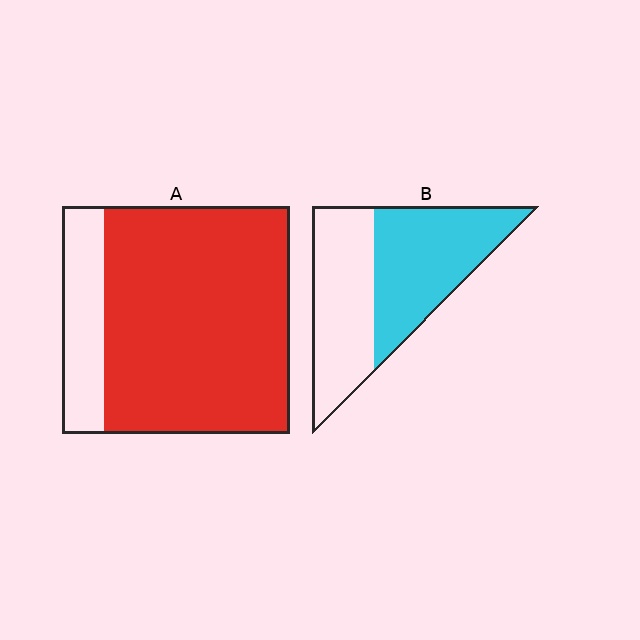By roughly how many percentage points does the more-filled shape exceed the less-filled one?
By roughly 30 percentage points (A over B).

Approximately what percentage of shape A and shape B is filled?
A is approximately 80% and B is approximately 55%.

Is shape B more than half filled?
Roughly half.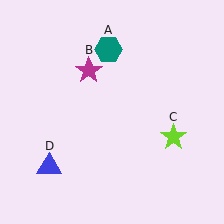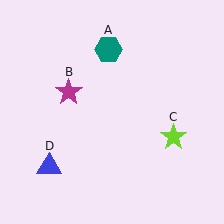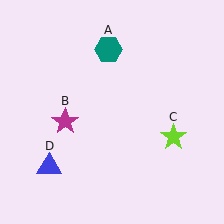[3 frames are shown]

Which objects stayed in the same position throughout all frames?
Teal hexagon (object A) and lime star (object C) and blue triangle (object D) remained stationary.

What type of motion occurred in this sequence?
The magenta star (object B) rotated counterclockwise around the center of the scene.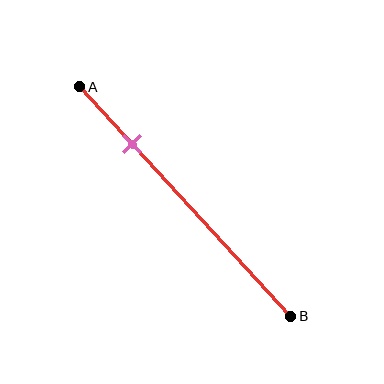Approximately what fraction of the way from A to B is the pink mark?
The pink mark is approximately 25% of the way from A to B.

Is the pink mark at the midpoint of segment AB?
No, the mark is at about 25% from A, not at the 50% midpoint.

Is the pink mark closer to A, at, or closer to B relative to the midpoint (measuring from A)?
The pink mark is closer to point A than the midpoint of segment AB.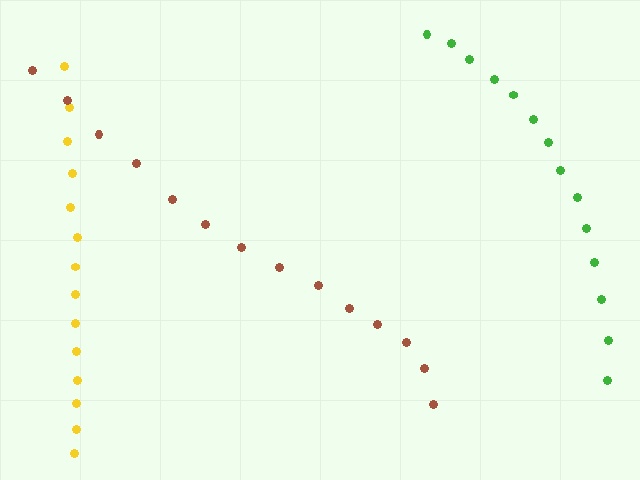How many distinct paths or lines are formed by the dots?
There are 3 distinct paths.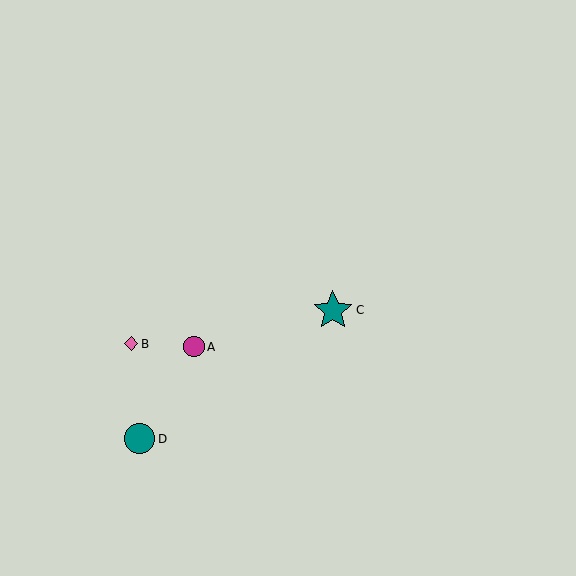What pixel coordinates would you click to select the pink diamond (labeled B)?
Click at (131, 344) to select the pink diamond B.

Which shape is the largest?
The teal star (labeled C) is the largest.